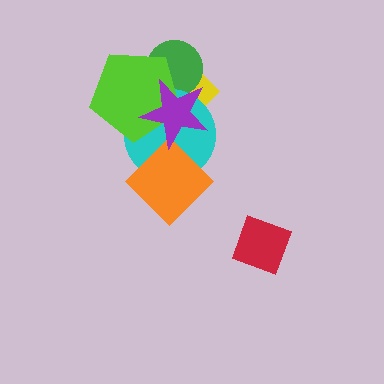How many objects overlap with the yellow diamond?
4 objects overlap with the yellow diamond.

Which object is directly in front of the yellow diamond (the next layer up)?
The green circle is directly in front of the yellow diamond.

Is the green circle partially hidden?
Yes, it is partially covered by another shape.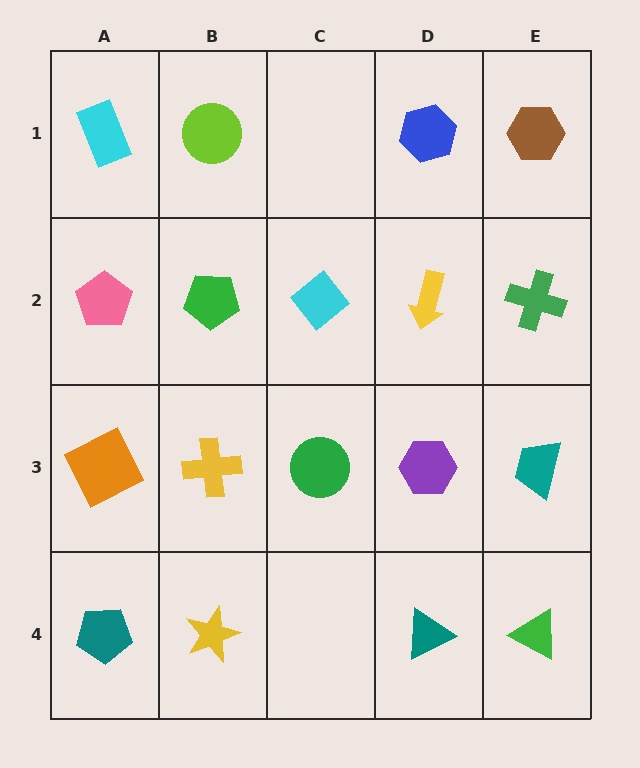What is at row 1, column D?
A blue hexagon.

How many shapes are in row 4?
4 shapes.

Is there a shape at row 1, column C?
No, that cell is empty.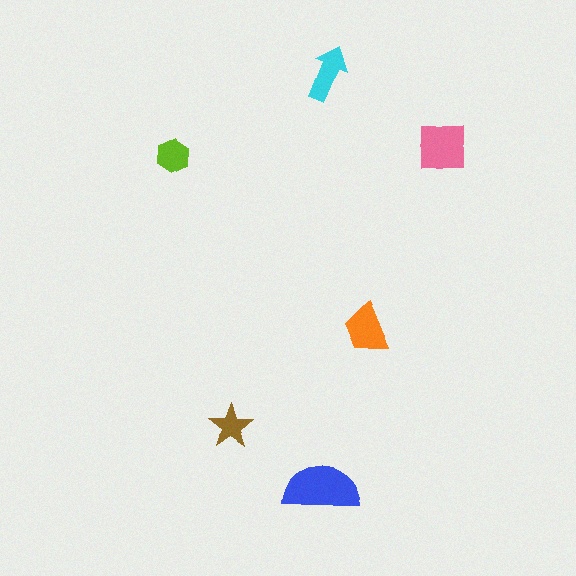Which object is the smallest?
The brown star.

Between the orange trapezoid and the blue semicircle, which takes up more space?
The blue semicircle.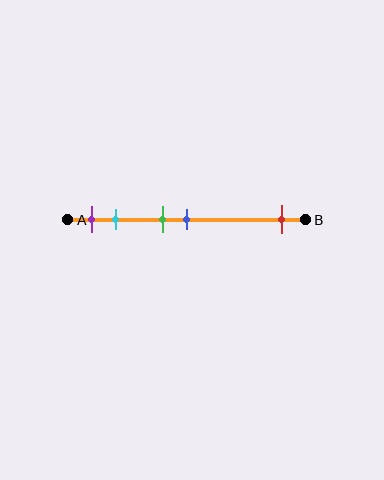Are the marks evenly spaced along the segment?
No, the marks are not evenly spaced.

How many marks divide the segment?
There are 5 marks dividing the segment.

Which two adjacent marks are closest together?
The green and blue marks are the closest adjacent pair.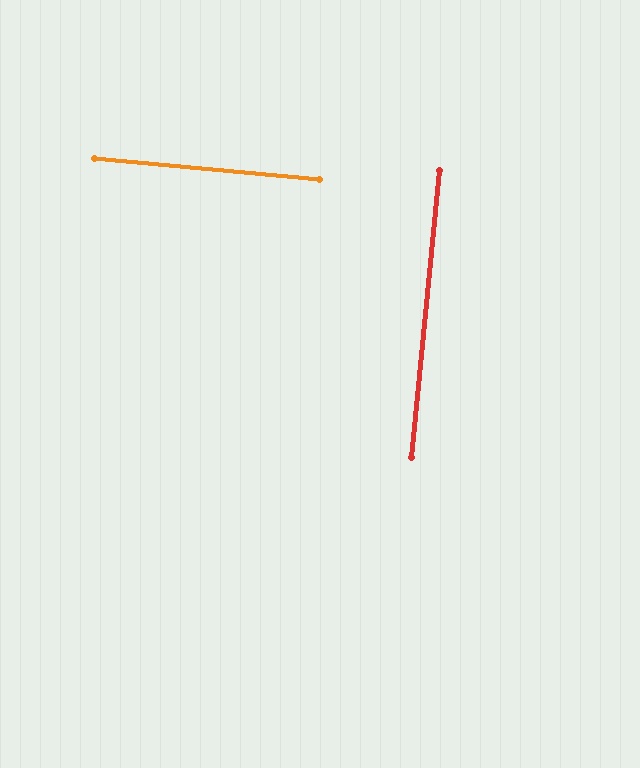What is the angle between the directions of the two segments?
Approximately 90 degrees.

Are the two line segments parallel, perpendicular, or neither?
Perpendicular — they meet at approximately 90°.